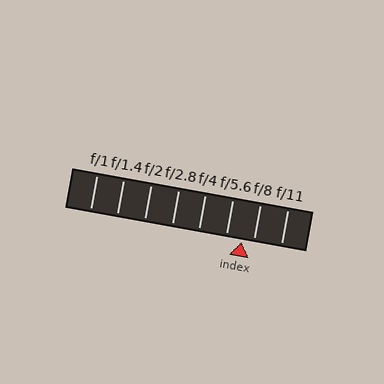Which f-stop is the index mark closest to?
The index mark is closest to f/8.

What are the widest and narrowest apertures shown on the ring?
The widest aperture shown is f/1 and the narrowest is f/11.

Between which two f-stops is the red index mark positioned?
The index mark is between f/5.6 and f/8.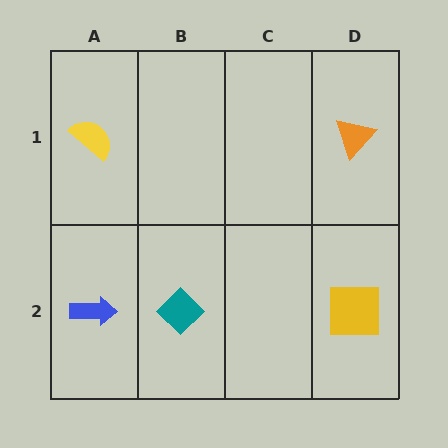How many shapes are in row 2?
3 shapes.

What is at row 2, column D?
A yellow square.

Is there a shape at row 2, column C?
No, that cell is empty.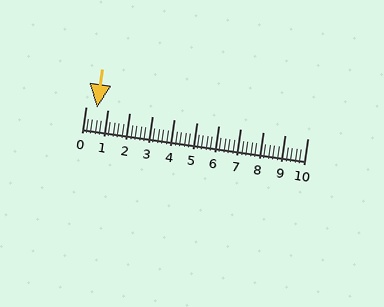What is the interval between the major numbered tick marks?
The major tick marks are spaced 1 units apart.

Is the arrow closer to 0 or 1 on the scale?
The arrow is closer to 1.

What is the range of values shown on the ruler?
The ruler shows values from 0 to 10.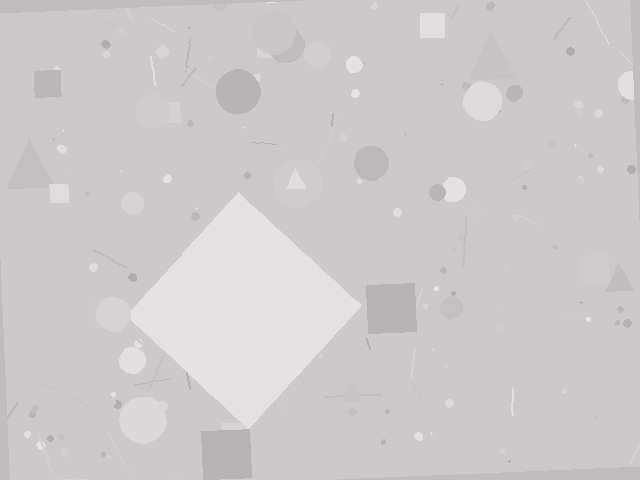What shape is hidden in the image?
A diamond is hidden in the image.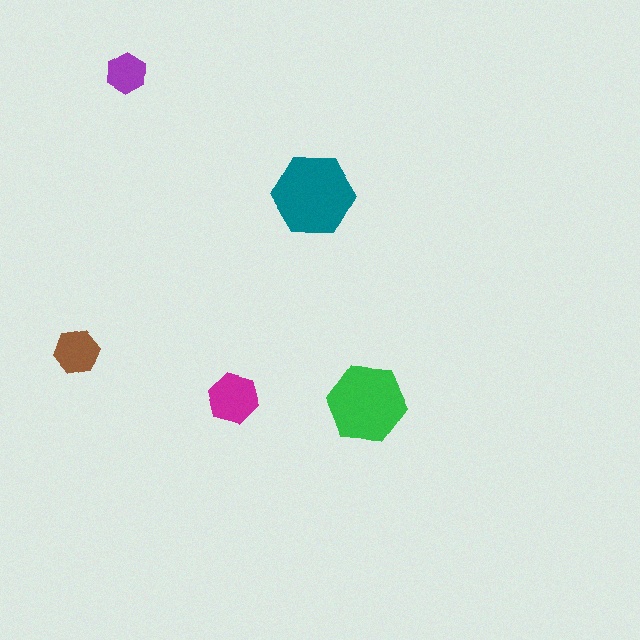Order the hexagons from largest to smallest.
the teal one, the green one, the magenta one, the brown one, the purple one.